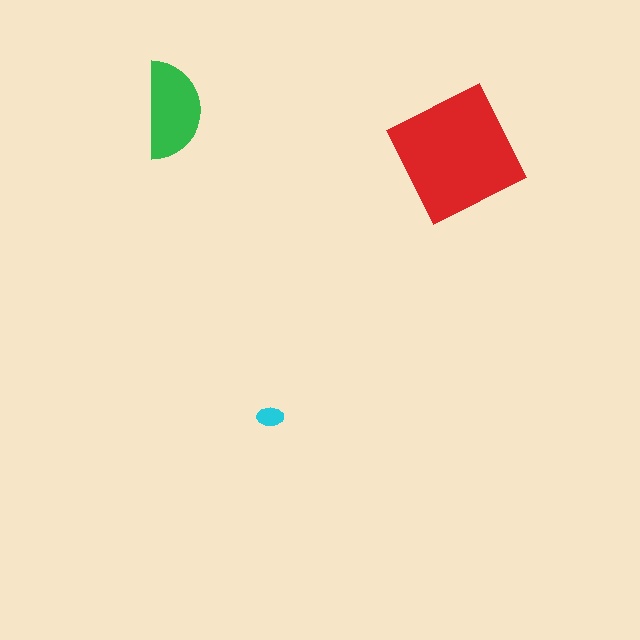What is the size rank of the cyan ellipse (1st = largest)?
3rd.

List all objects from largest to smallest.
The red square, the green semicircle, the cyan ellipse.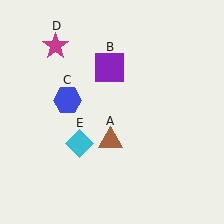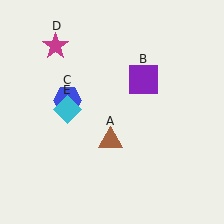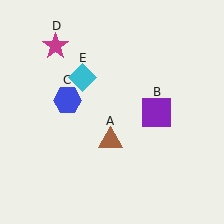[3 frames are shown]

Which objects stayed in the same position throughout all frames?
Brown triangle (object A) and blue hexagon (object C) and magenta star (object D) remained stationary.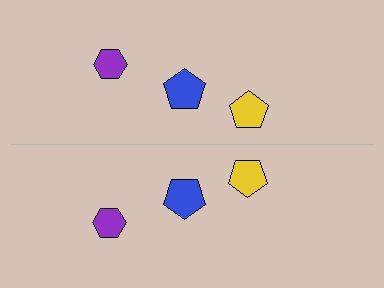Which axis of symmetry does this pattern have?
The pattern has a horizontal axis of symmetry running through the center of the image.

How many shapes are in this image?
There are 6 shapes in this image.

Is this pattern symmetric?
Yes, this pattern has bilateral (reflection) symmetry.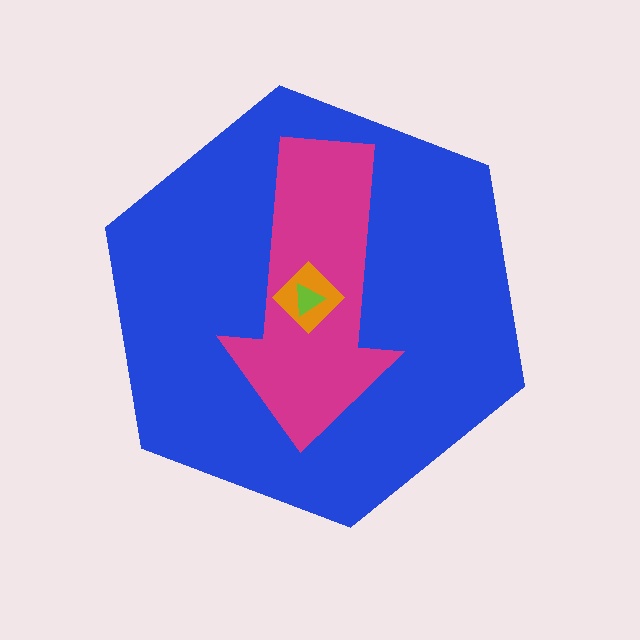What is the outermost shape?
The blue hexagon.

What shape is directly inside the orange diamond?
The lime triangle.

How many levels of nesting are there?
4.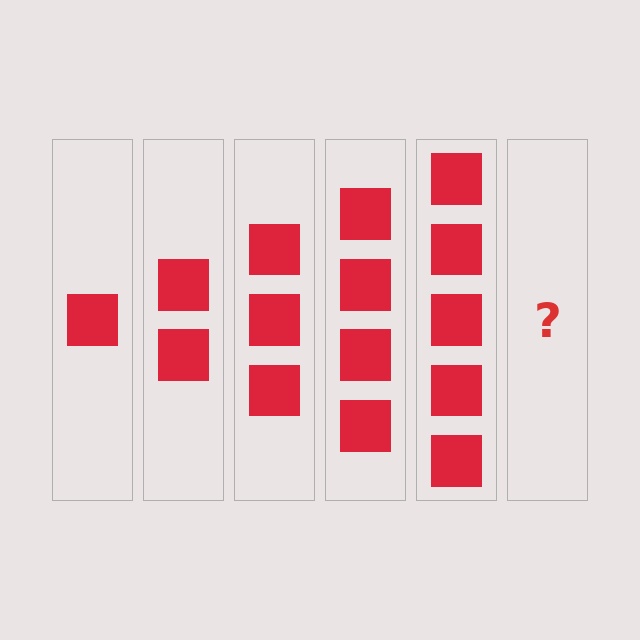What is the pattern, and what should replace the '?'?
The pattern is that each step adds one more square. The '?' should be 6 squares.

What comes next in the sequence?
The next element should be 6 squares.